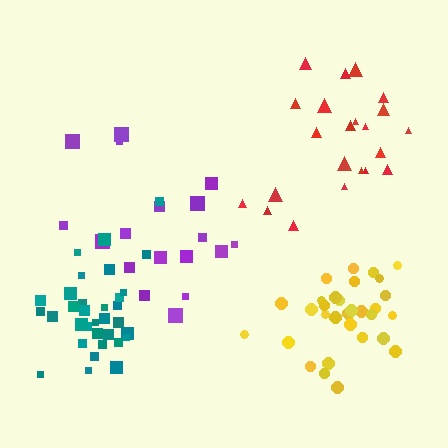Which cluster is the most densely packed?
Yellow.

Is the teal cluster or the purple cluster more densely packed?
Teal.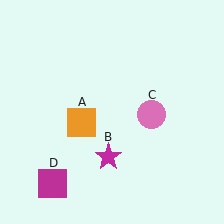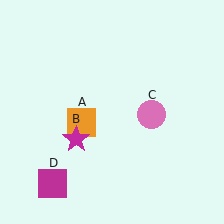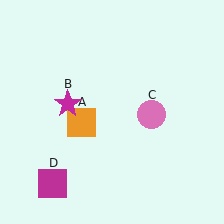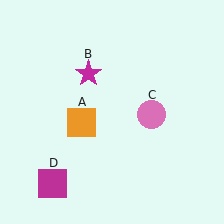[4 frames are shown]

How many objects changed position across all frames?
1 object changed position: magenta star (object B).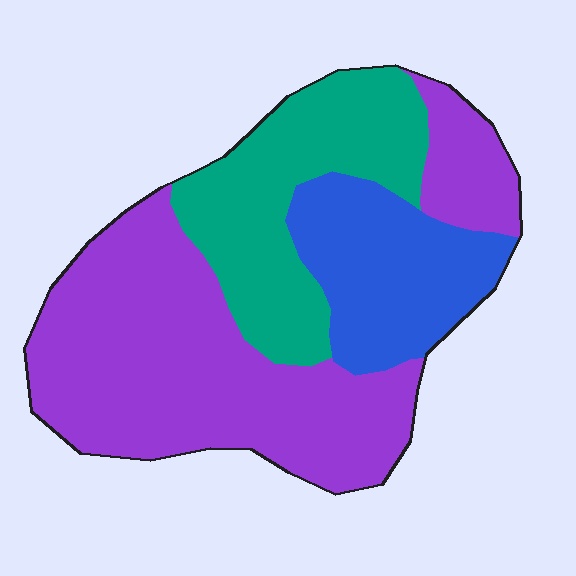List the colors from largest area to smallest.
From largest to smallest: purple, teal, blue.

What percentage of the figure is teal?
Teal takes up about one quarter (1/4) of the figure.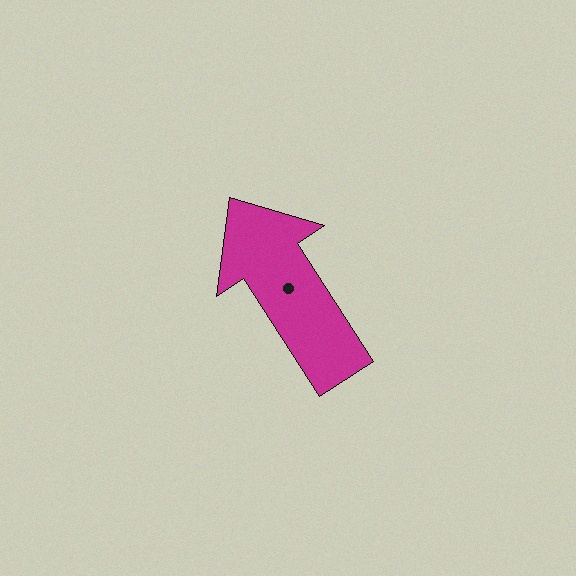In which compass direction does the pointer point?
Northwest.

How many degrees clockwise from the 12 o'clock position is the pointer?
Approximately 327 degrees.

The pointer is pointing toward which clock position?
Roughly 11 o'clock.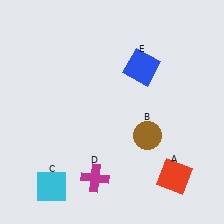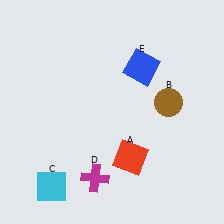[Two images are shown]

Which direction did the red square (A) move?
The red square (A) moved left.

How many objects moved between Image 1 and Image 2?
2 objects moved between the two images.